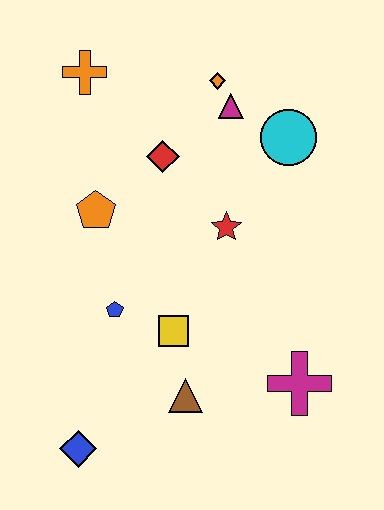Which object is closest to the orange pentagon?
The red diamond is closest to the orange pentagon.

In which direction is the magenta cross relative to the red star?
The magenta cross is below the red star.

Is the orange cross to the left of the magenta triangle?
Yes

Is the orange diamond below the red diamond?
No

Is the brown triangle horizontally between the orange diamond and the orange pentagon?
Yes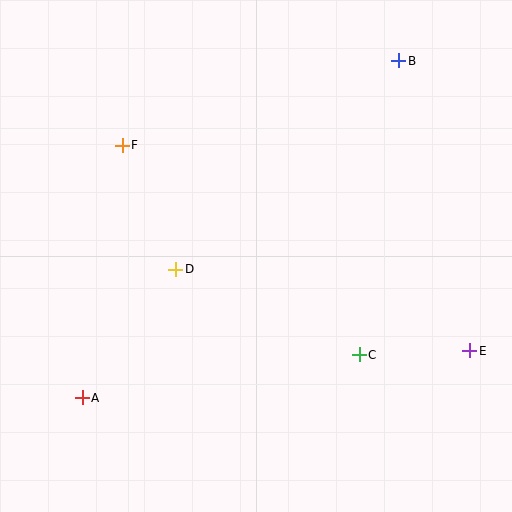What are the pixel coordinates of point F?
Point F is at (122, 145).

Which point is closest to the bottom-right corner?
Point E is closest to the bottom-right corner.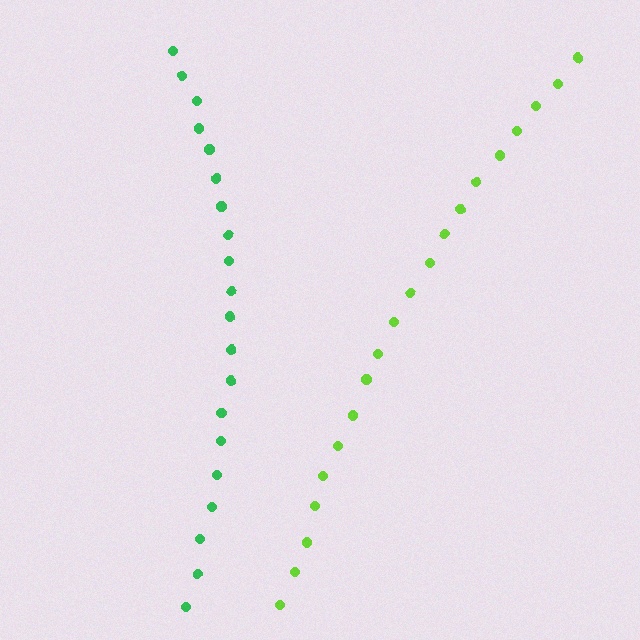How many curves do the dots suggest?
There are 2 distinct paths.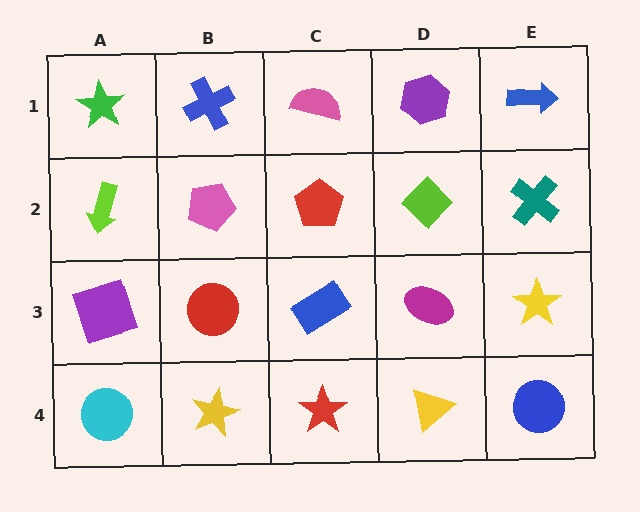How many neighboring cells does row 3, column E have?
3.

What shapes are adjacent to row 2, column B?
A blue cross (row 1, column B), a red circle (row 3, column B), a lime arrow (row 2, column A), a red pentagon (row 2, column C).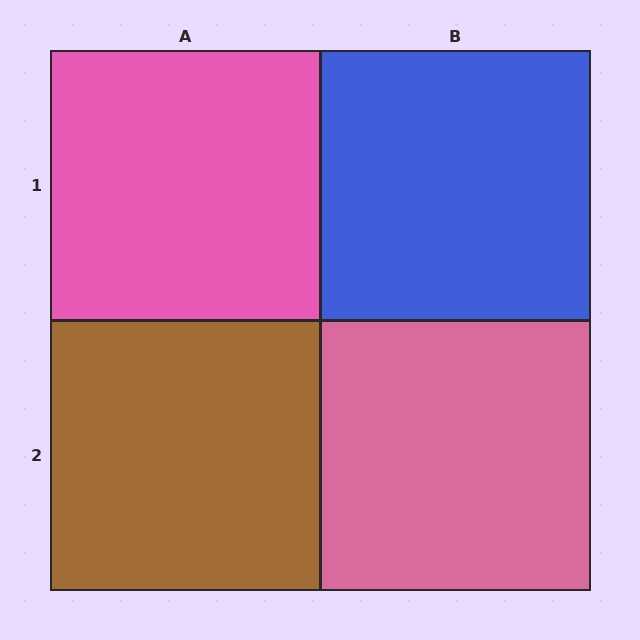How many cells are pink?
2 cells are pink.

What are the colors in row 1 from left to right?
Pink, blue.